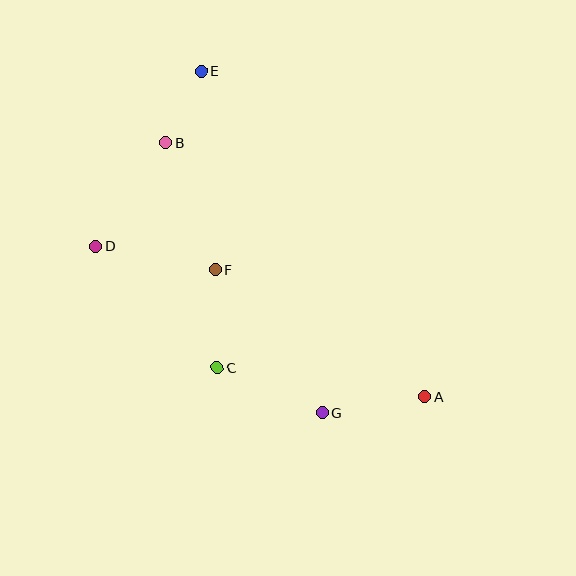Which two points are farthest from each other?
Points A and E are farthest from each other.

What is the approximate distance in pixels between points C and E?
The distance between C and E is approximately 297 pixels.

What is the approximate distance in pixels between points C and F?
The distance between C and F is approximately 98 pixels.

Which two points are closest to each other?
Points B and E are closest to each other.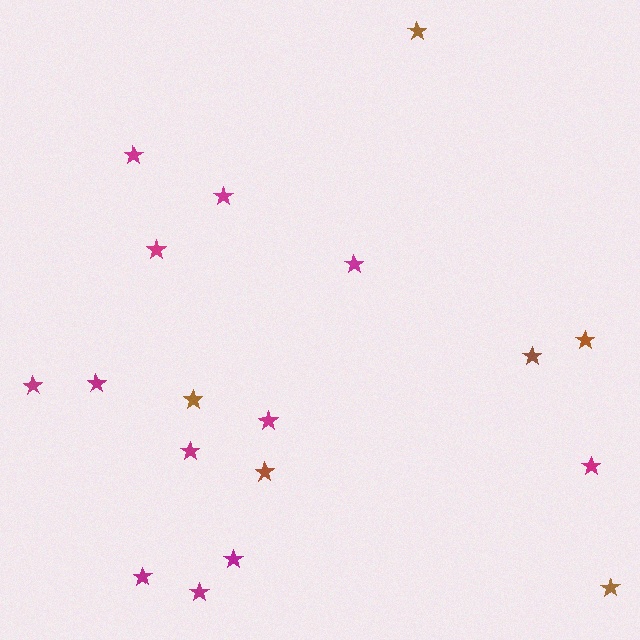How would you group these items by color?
There are 2 groups: one group of magenta stars (12) and one group of brown stars (6).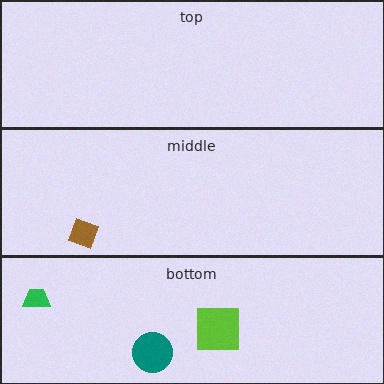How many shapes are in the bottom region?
3.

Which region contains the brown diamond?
The middle region.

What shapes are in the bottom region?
The green trapezoid, the teal circle, the lime square.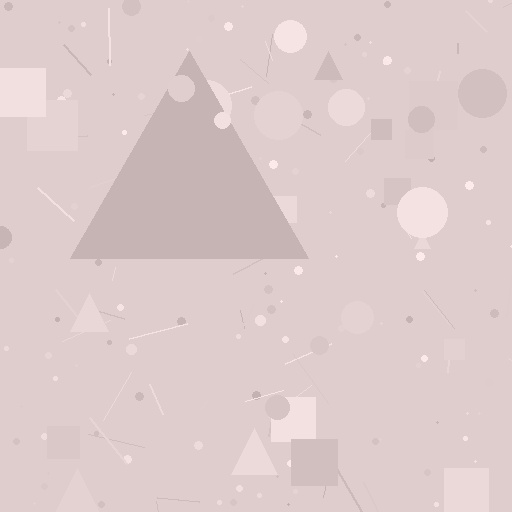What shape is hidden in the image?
A triangle is hidden in the image.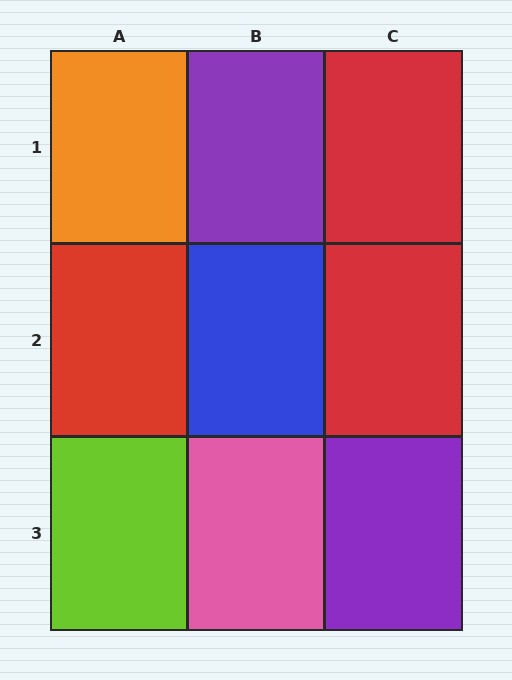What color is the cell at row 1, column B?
Purple.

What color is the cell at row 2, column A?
Red.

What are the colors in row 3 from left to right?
Lime, pink, purple.